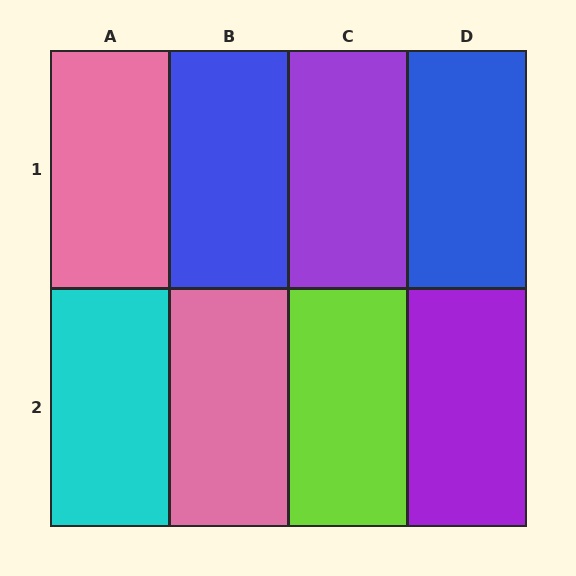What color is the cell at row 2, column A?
Cyan.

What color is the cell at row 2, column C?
Lime.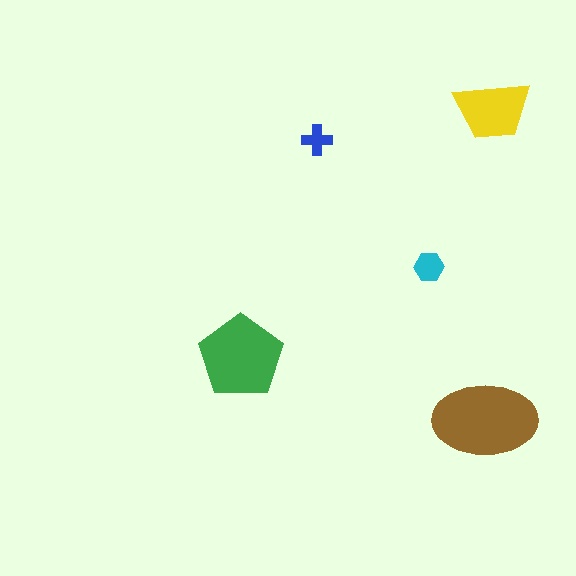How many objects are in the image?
There are 5 objects in the image.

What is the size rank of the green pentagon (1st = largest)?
2nd.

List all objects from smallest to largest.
The blue cross, the cyan hexagon, the yellow trapezoid, the green pentagon, the brown ellipse.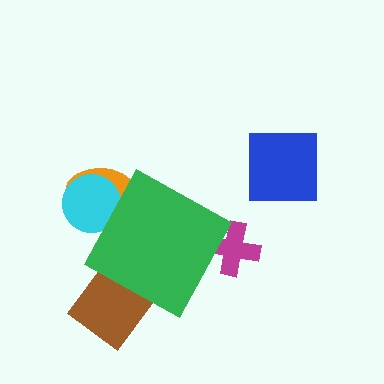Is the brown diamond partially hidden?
Yes, the brown diamond is partially hidden behind the green diamond.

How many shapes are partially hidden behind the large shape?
4 shapes are partially hidden.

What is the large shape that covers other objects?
A green diamond.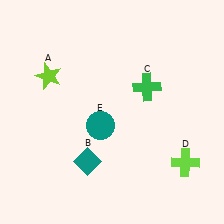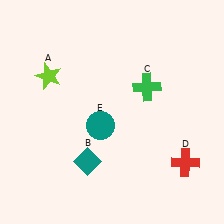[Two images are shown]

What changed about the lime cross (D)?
In Image 1, D is lime. In Image 2, it changed to red.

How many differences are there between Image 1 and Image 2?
There is 1 difference between the two images.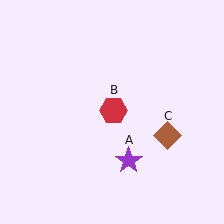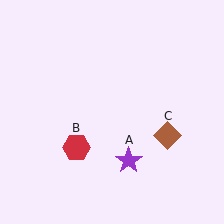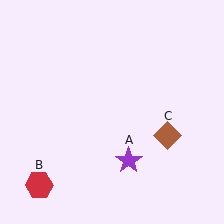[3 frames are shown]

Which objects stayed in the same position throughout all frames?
Purple star (object A) and brown diamond (object C) remained stationary.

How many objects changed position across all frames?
1 object changed position: red hexagon (object B).